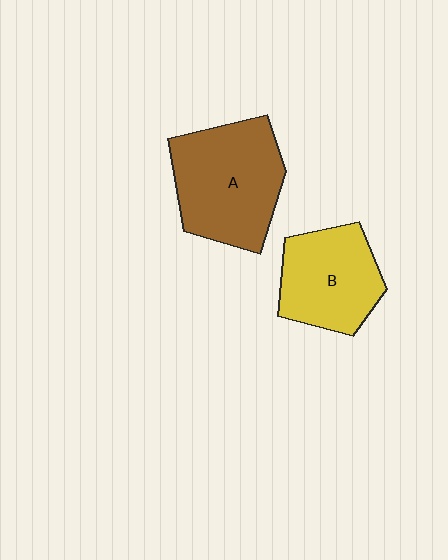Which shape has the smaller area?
Shape B (yellow).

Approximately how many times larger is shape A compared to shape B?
Approximately 1.3 times.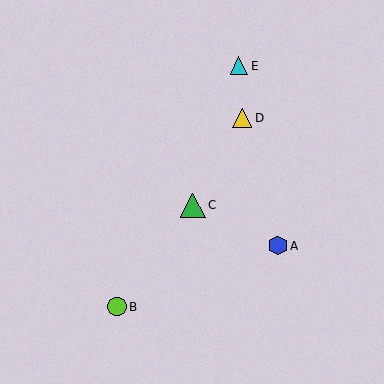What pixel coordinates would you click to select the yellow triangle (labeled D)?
Click at (242, 118) to select the yellow triangle D.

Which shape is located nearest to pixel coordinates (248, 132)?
The yellow triangle (labeled D) at (242, 118) is nearest to that location.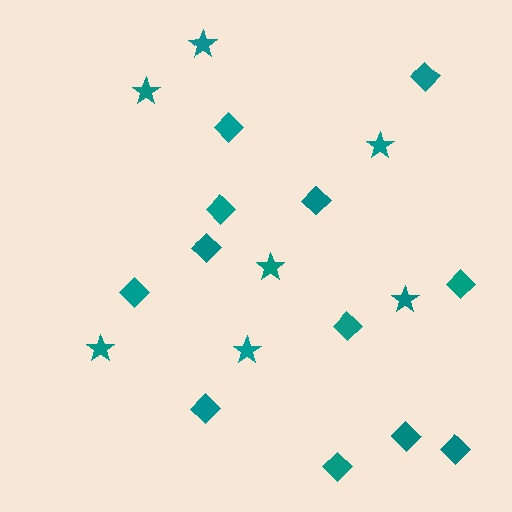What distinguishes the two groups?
There are 2 groups: one group of diamonds (12) and one group of stars (7).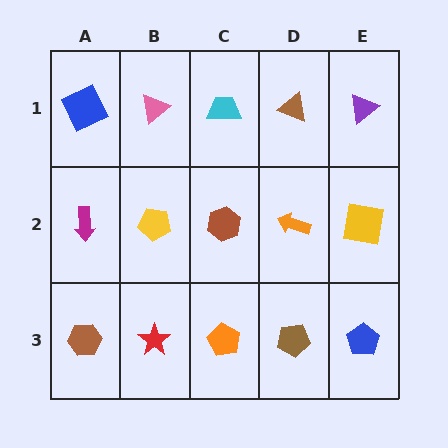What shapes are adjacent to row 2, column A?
A blue square (row 1, column A), a brown hexagon (row 3, column A), a yellow pentagon (row 2, column B).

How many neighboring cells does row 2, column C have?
4.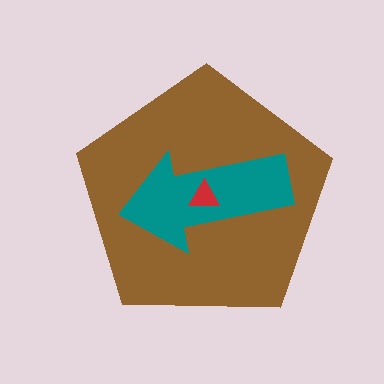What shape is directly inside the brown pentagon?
The teal arrow.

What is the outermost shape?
The brown pentagon.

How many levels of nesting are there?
3.